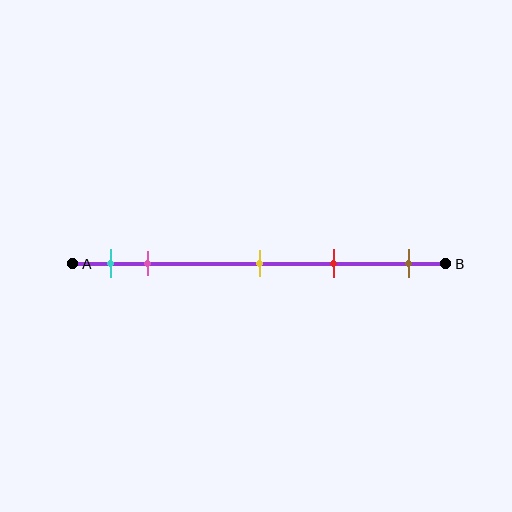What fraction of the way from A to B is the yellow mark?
The yellow mark is approximately 50% (0.5) of the way from A to B.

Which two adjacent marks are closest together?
The cyan and pink marks are the closest adjacent pair.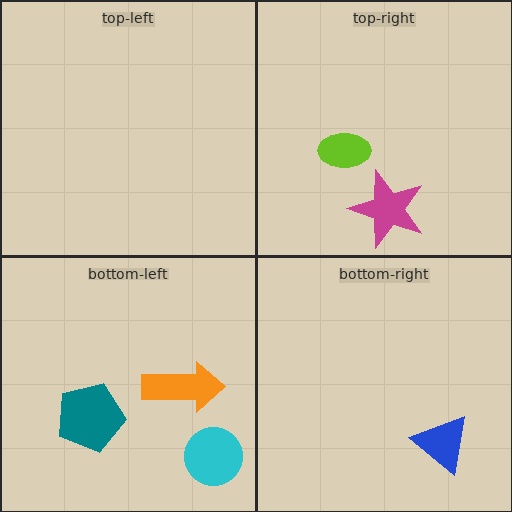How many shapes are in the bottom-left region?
3.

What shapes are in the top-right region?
The magenta star, the lime ellipse.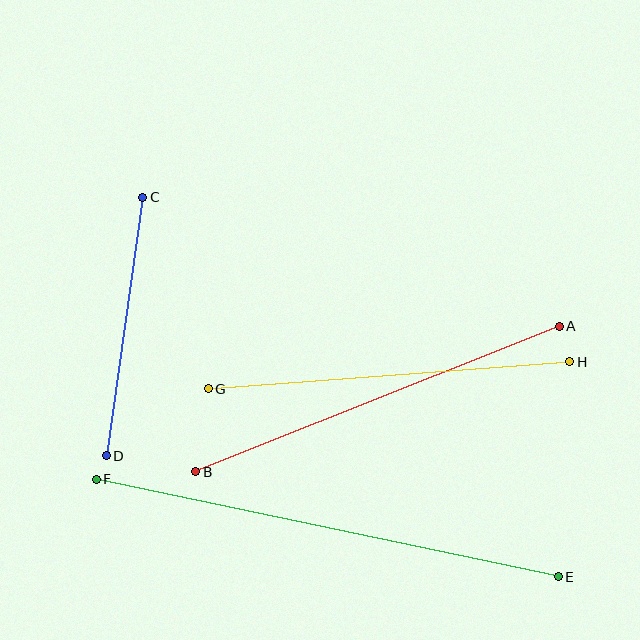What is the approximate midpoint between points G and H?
The midpoint is at approximately (389, 375) pixels.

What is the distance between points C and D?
The distance is approximately 261 pixels.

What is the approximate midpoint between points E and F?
The midpoint is at approximately (327, 528) pixels.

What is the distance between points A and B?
The distance is approximately 391 pixels.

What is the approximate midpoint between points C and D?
The midpoint is at approximately (124, 327) pixels.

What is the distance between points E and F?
The distance is approximately 472 pixels.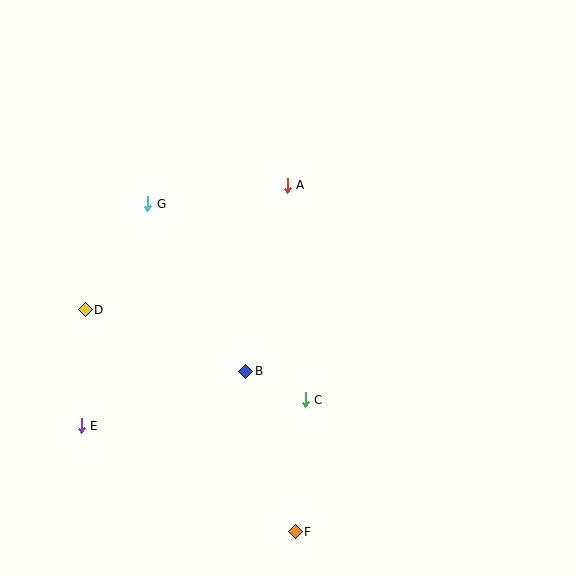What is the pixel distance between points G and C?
The distance between G and C is 252 pixels.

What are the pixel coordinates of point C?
Point C is at (305, 400).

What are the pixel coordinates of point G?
Point G is at (148, 204).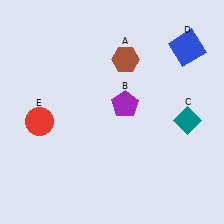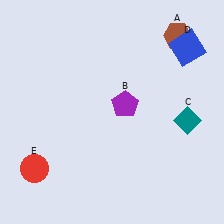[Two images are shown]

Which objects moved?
The objects that moved are: the brown hexagon (A), the red circle (E).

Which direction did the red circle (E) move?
The red circle (E) moved down.